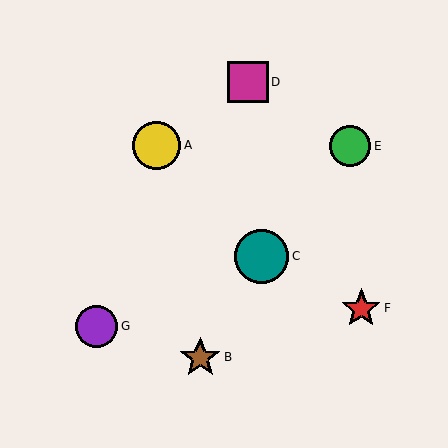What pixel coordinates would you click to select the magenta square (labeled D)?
Click at (248, 82) to select the magenta square D.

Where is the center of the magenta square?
The center of the magenta square is at (248, 82).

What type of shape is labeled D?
Shape D is a magenta square.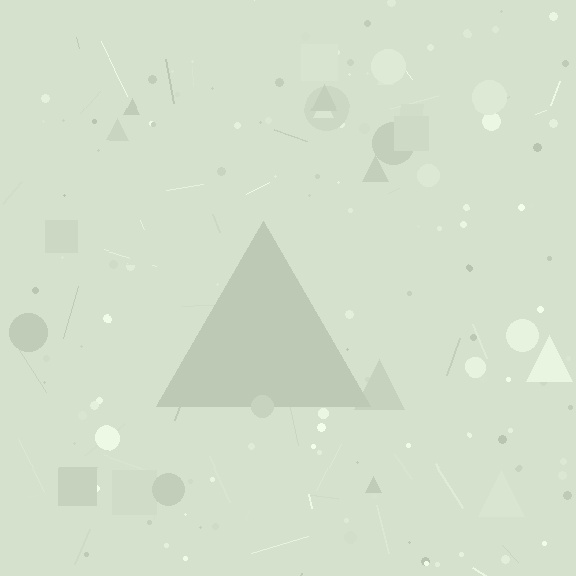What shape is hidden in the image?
A triangle is hidden in the image.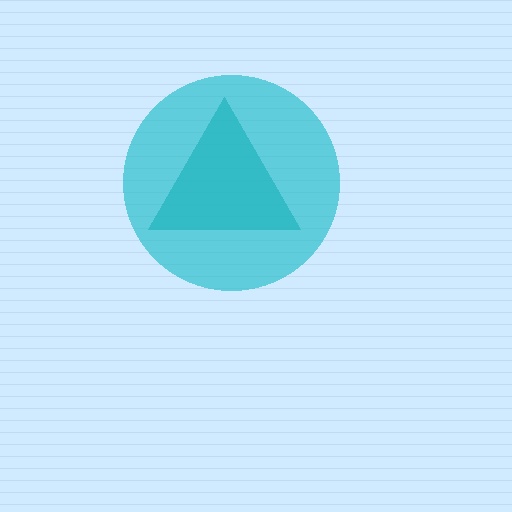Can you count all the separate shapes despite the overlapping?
Yes, there are 2 separate shapes.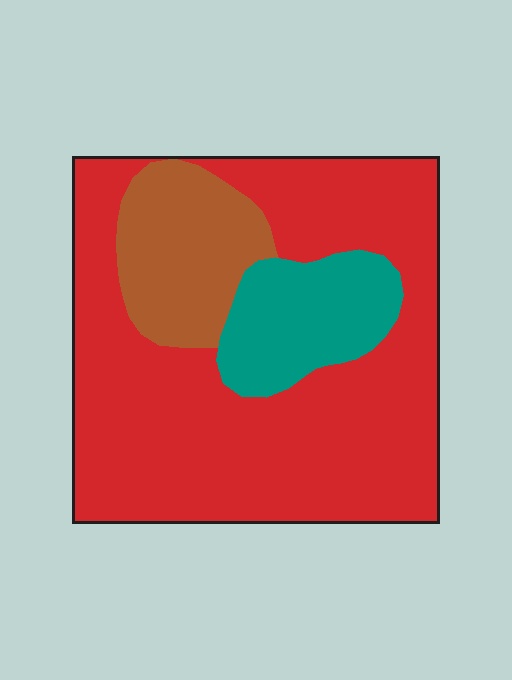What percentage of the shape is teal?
Teal covers 14% of the shape.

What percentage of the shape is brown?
Brown takes up less than a quarter of the shape.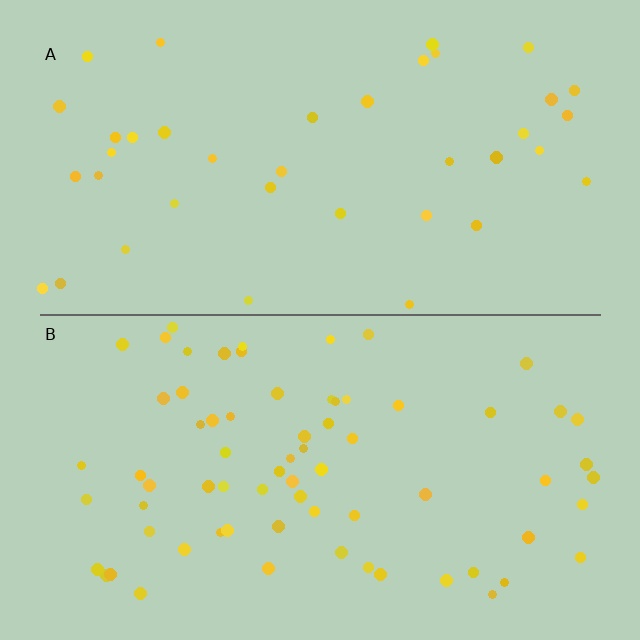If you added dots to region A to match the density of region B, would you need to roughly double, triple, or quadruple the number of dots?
Approximately double.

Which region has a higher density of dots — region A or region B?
B (the bottom).